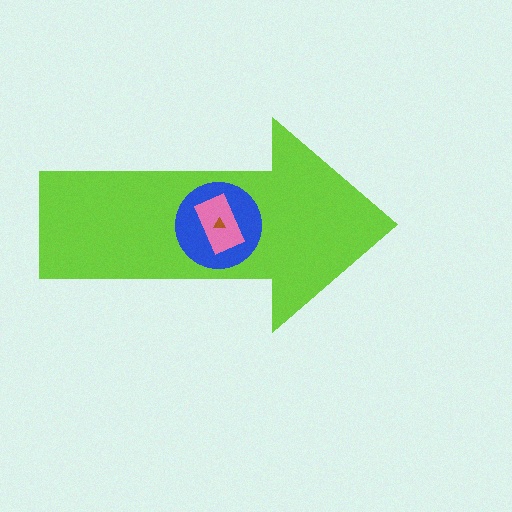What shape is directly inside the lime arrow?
The blue circle.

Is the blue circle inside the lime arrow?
Yes.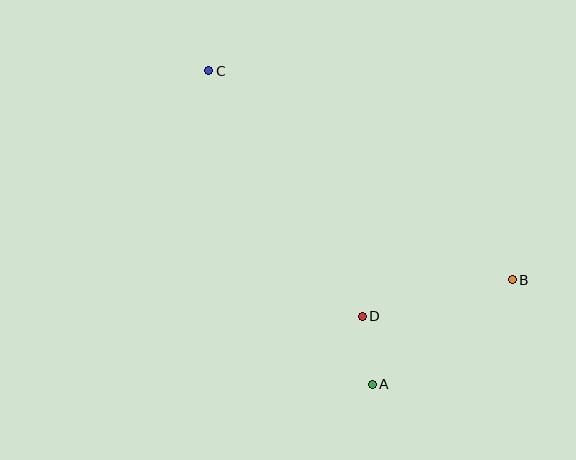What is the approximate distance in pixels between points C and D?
The distance between C and D is approximately 289 pixels.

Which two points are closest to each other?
Points A and D are closest to each other.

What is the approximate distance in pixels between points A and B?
The distance between A and B is approximately 175 pixels.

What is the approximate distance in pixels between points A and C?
The distance between A and C is approximately 354 pixels.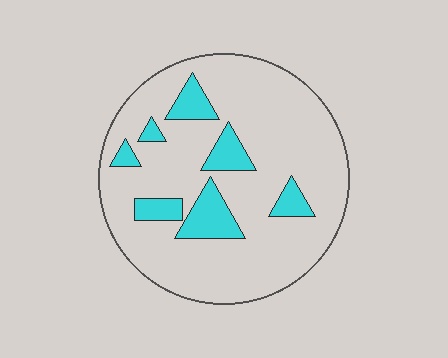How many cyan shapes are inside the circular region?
7.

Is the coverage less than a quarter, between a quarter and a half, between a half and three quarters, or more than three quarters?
Less than a quarter.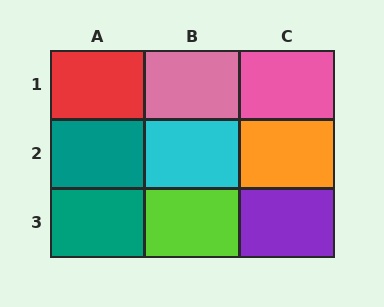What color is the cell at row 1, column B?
Pink.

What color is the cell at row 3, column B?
Lime.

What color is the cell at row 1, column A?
Red.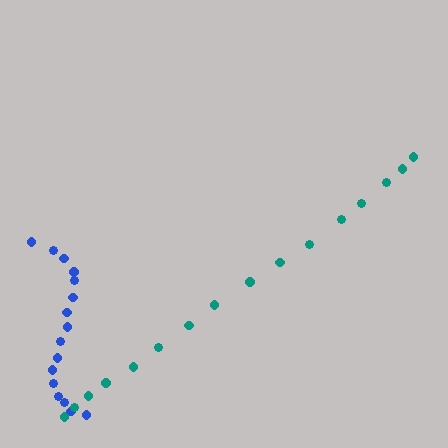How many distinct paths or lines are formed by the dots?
There are 2 distinct paths.